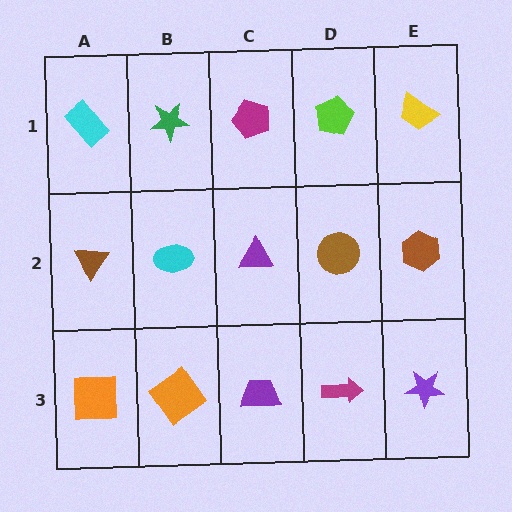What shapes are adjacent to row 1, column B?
A cyan ellipse (row 2, column B), a cyan rectangle (row 1, column A), a magenta pentagon (row 1, column C).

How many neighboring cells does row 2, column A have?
3.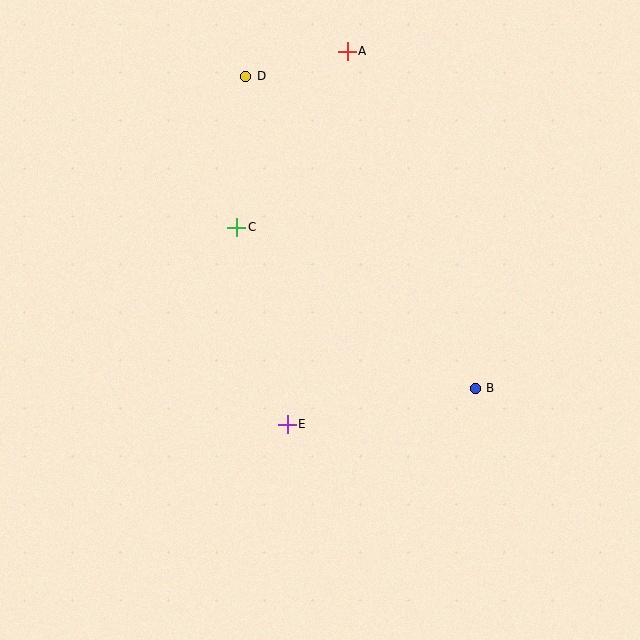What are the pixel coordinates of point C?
Point C is at (237, 227).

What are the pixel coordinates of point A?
Point A is at (347, 51).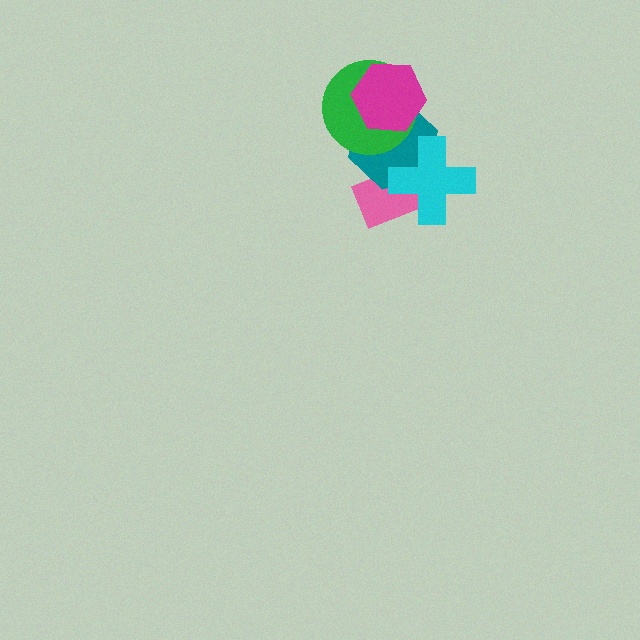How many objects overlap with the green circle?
2 objects overlap with the green circle.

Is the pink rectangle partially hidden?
Yes, it is partially covered by another shape.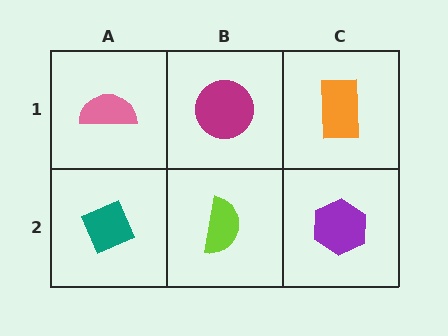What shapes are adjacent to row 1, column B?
A lime semicircle (row 2, column B), a pink semicircle (row 1, column A), an orange rectangle (row 1, column C).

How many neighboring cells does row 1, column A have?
2.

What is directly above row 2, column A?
A pink semicircle.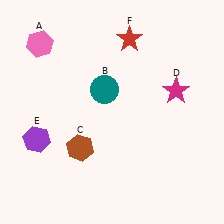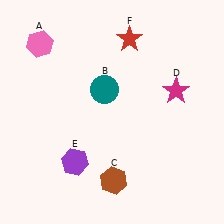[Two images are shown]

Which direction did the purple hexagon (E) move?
The purple hexagon (E) moved right.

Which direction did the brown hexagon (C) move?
The brown hexagon (C) moved right.